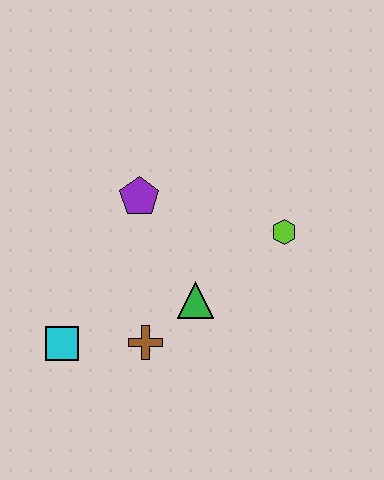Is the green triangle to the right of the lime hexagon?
No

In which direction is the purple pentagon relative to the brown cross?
The purple pentagon is above the brown cross.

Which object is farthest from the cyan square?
The lime hexagon is farthest from the cyan square.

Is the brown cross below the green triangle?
Yes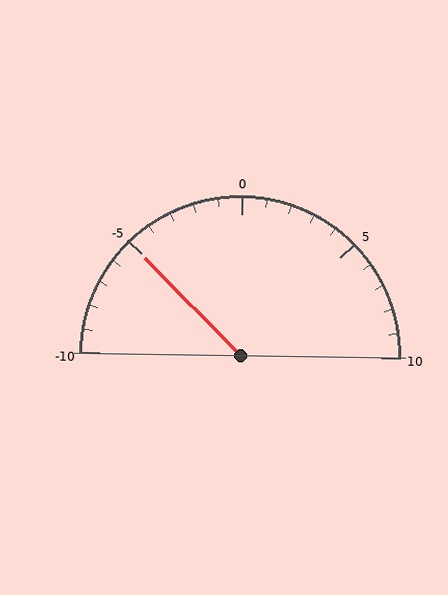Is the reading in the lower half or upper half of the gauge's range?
The reading is in the lower half of the range (-10 to 10).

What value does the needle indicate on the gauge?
The needle indicates approximately -5.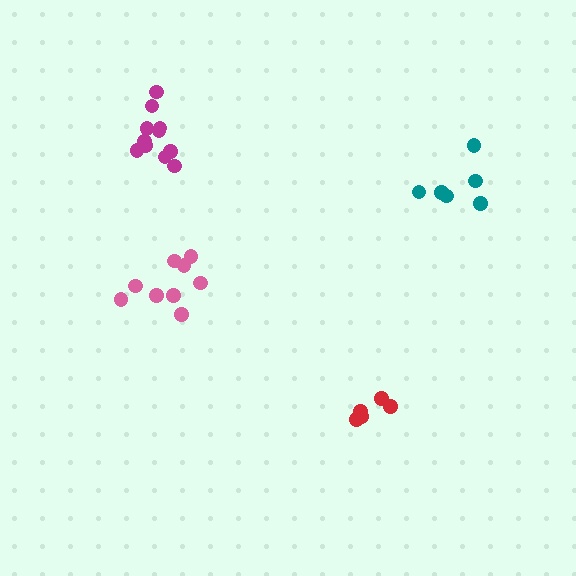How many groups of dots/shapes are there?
There are 4 groups.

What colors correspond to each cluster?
The clusters are colored: red, magenta, pink, teal.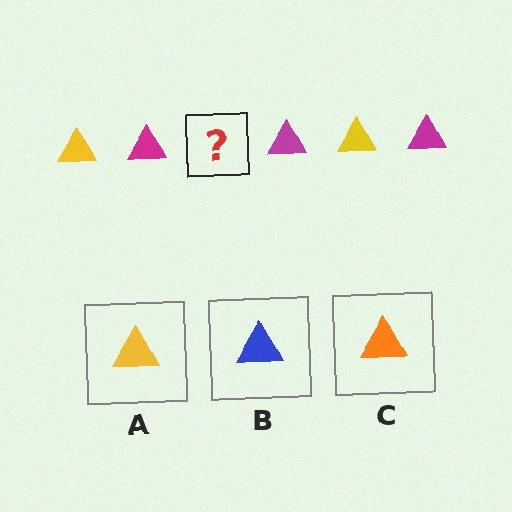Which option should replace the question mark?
Option A.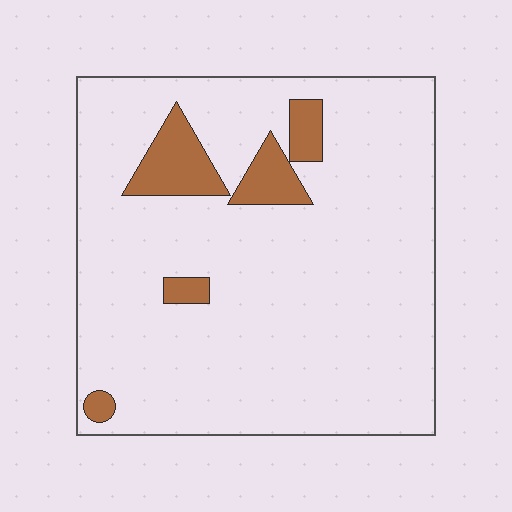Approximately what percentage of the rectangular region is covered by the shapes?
Approximately 10%.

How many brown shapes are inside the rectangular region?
5.